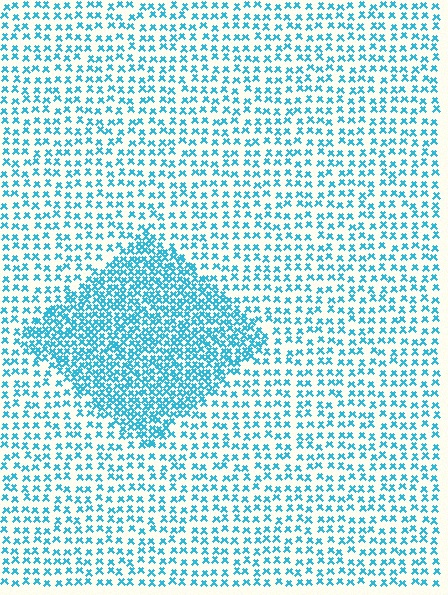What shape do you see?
I see a diamond.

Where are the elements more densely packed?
The elements are more densely packed inside the diamond boundary.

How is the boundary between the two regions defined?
The boundary is defined by a change in element density (approximately 2.2x ratio). All elements are the same color, size, and shape.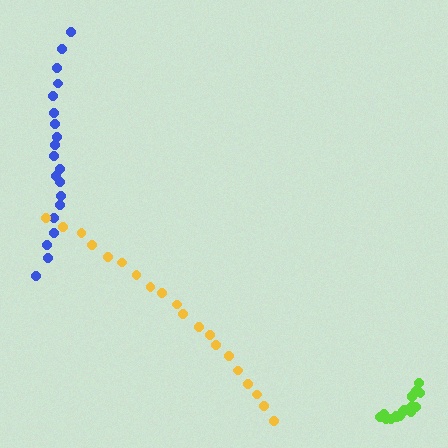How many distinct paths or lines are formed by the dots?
There are 3 distinct paths.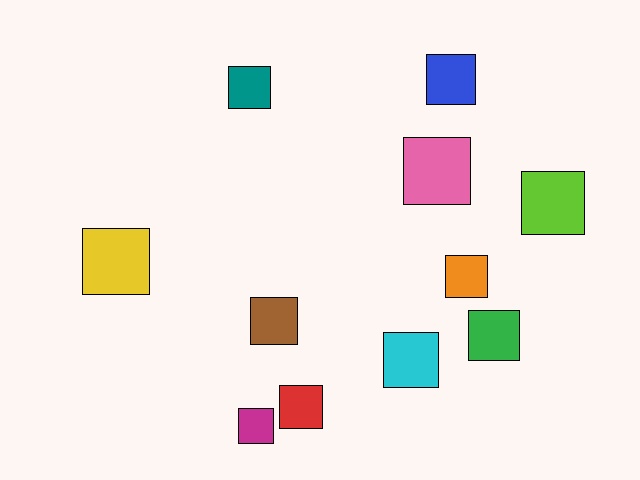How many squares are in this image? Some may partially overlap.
There are 11 squares.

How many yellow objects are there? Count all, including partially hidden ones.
There is 1 yellow object.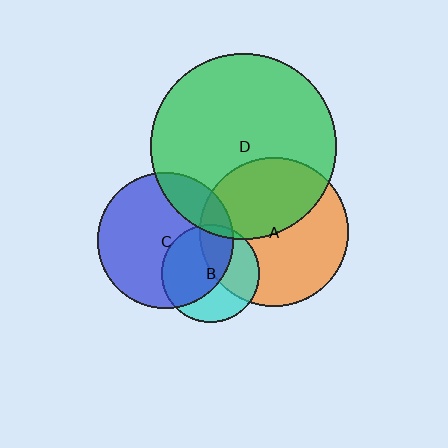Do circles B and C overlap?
Yes.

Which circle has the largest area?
Circle D (green).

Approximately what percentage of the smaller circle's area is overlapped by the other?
Approximately 55%.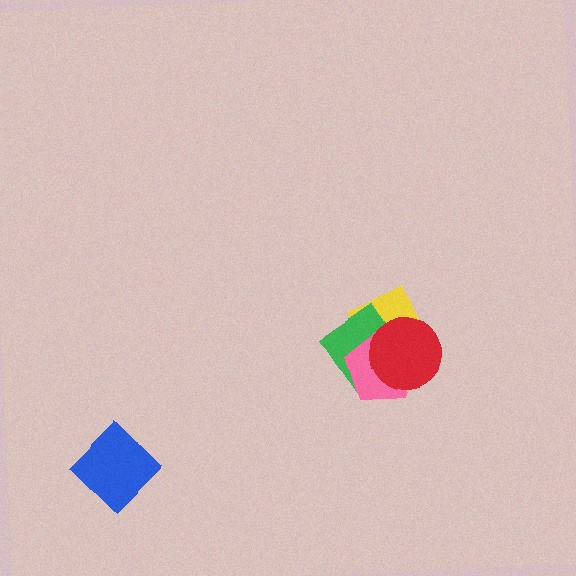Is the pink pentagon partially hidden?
Yes, it is partially covered by another shape.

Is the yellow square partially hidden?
Yes, it is partially covered by another shape.